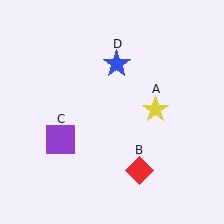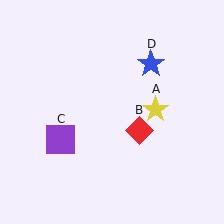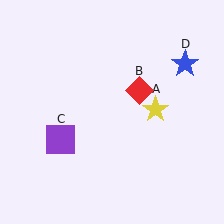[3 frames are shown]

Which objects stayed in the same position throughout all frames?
Yellow star (object A) and purple square (object C) remained stationary.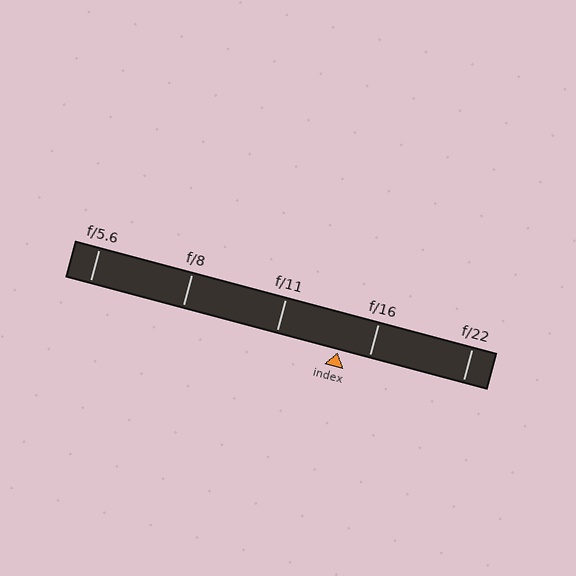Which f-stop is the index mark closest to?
The index mark is closest to f/16.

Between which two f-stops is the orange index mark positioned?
The index mark is between f/11 and f/16.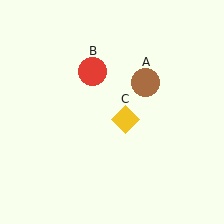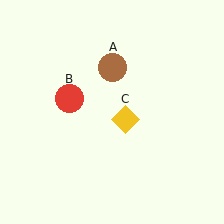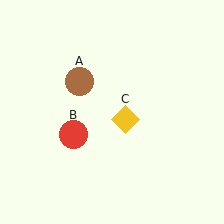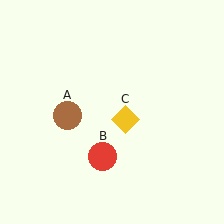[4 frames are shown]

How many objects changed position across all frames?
2 objects changed position: brown circle (object A), red circle (object B).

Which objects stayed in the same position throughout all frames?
Yellow diamond (object C) remained stationary.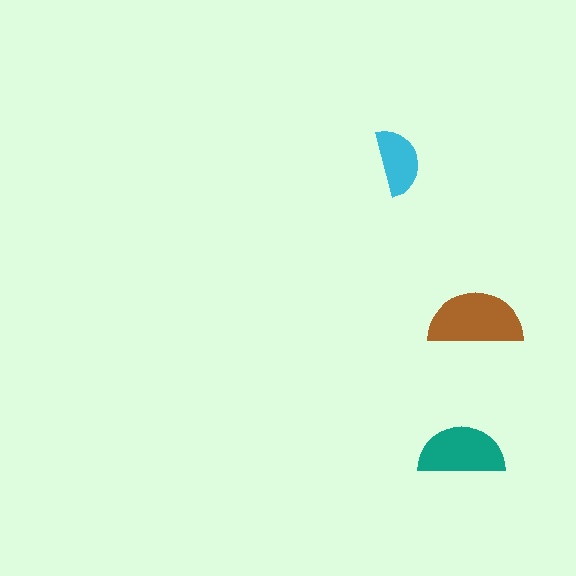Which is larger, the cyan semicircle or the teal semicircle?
The teal one.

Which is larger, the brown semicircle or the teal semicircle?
The brown one.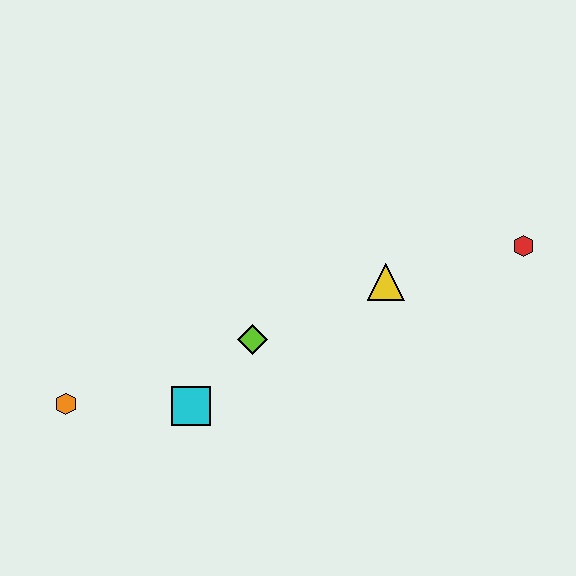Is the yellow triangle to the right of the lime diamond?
Yes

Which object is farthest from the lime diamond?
The red hexagon is farthest from the lime diamond.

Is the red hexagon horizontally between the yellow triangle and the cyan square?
No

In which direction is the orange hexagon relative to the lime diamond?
The orange hexagon is to the left of the lime diamond.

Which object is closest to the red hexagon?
The yellow triangle is closest to the red hexagon.